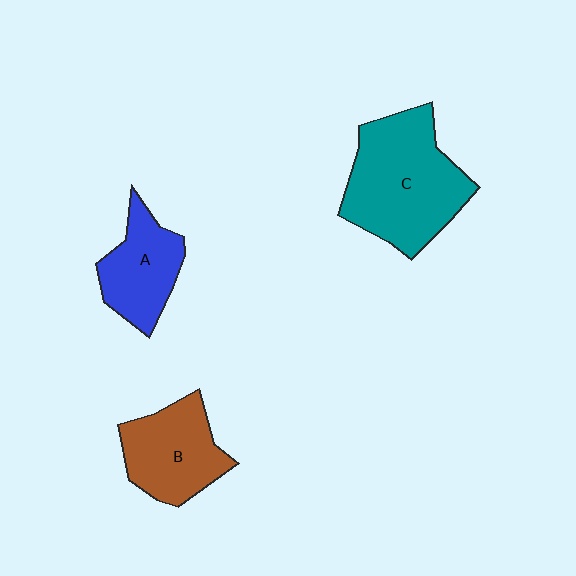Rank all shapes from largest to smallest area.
From largest to smallest: C (teal), B (brown), A (blue).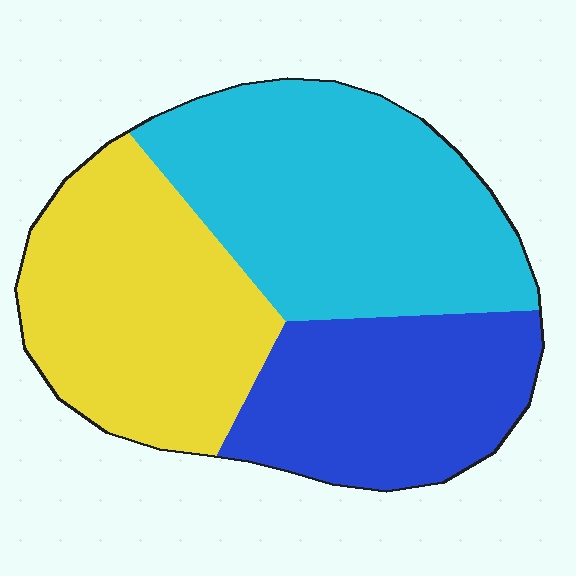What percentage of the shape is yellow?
Yellow covers 33% of the shape.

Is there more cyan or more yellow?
Cyan.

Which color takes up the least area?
Blue, at roughly 25%.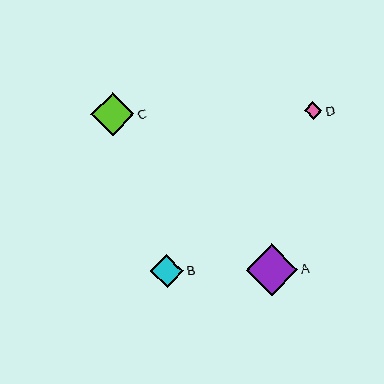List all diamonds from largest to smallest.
From largest to smallest: A, C, B, D.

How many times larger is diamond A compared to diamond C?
Diamond A is approximately 1.2 times the size of diamond C.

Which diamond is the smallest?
Diamond D is the smallest with a size of approximately 18 pixels.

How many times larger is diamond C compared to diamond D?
Diamond C is approximately 2.4 times the size of diamond D.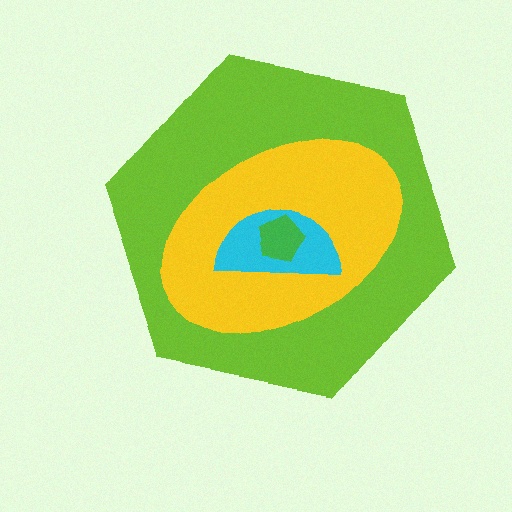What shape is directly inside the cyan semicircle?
The green pentagon.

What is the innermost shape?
The green pentagon.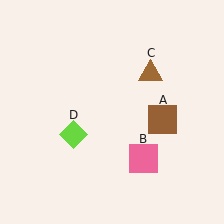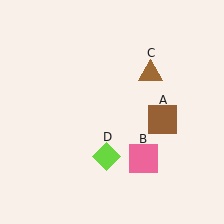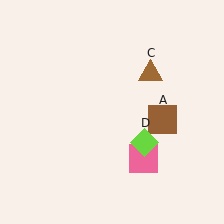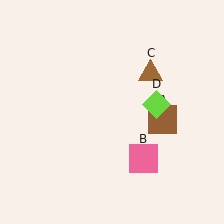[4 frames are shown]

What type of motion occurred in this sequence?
The lime diamond (object D) rotated counterclockwise around the center of the scene.